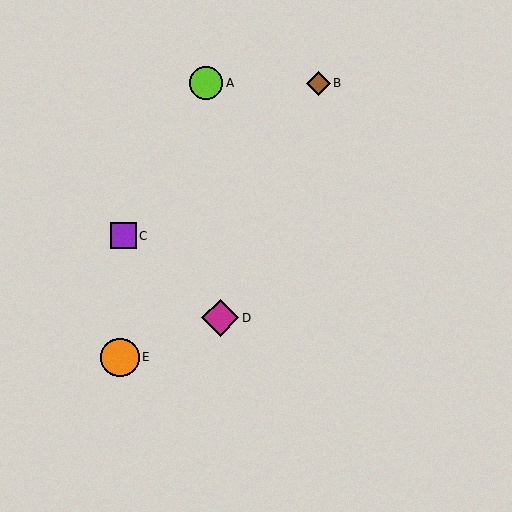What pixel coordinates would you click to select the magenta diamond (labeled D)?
Click at (220, 318) to select the magenta diamond D.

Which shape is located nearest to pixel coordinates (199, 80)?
The lime circle (labeled A) at (206, 83) is nearest to that location.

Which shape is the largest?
The orange circle (labeled E) is the largest.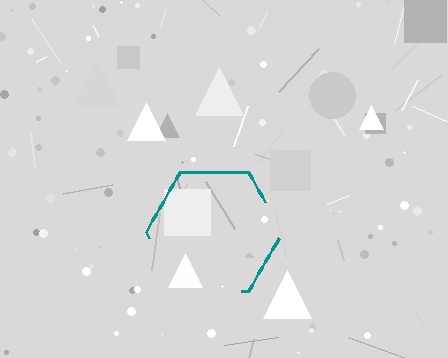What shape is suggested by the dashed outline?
The dashed outline suggests a hexagon.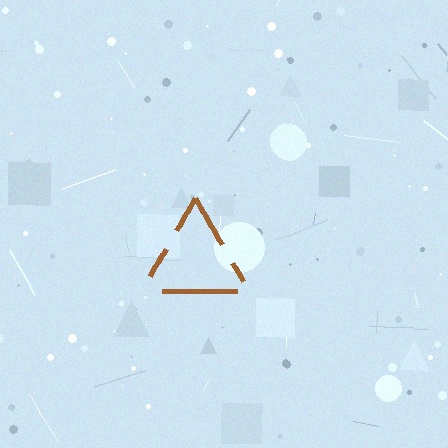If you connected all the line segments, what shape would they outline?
They would outline a triangle.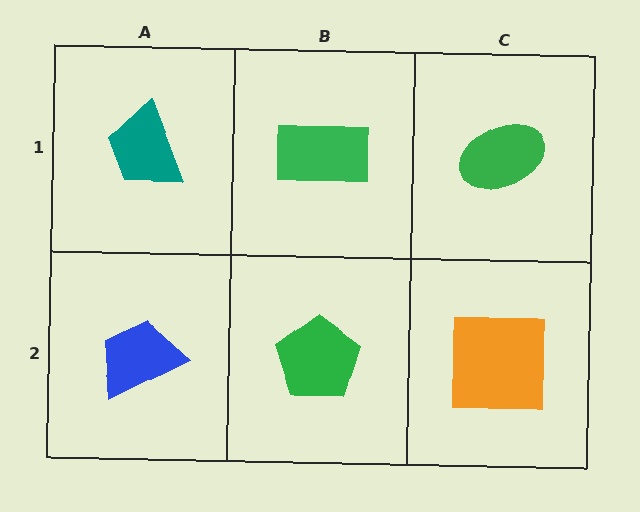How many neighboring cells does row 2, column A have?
2.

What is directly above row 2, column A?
A teal trapezoid.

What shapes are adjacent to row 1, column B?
A green pentagon (row 2, column B), a teal trapezoid (row 1, column A), a green ellipse (row 1, column C).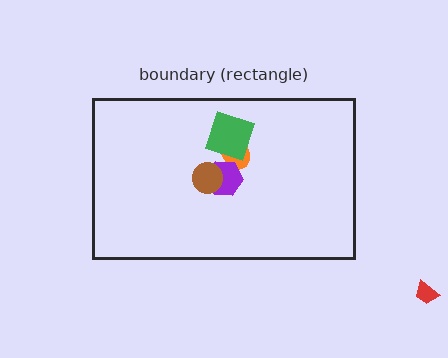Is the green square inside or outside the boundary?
Inside.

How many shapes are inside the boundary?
4 inside, 1 outside.